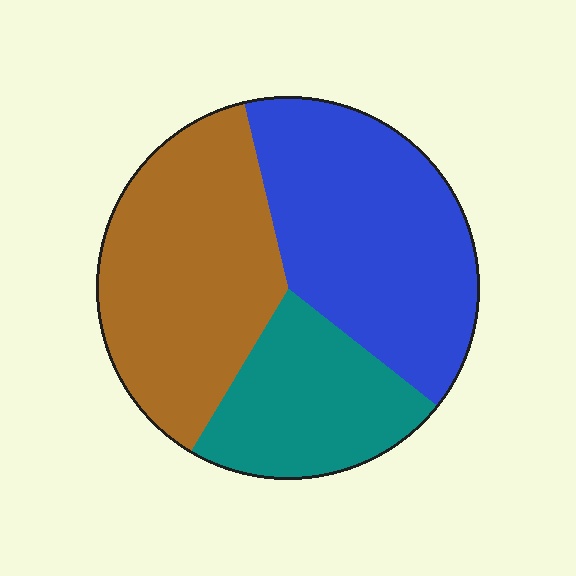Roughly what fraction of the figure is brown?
Brown covers roughly 40% of the figure.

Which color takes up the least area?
Teal, at roughly 25%.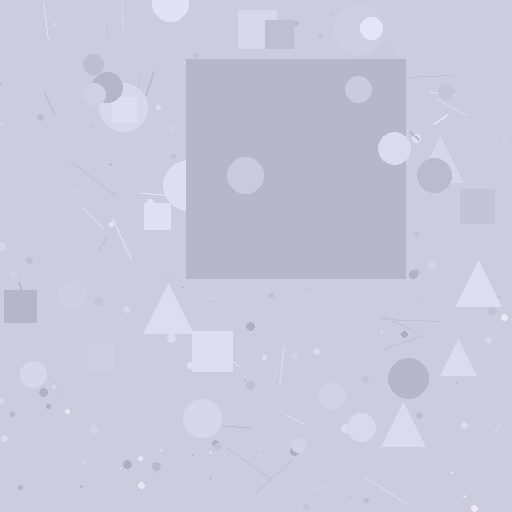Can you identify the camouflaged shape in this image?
The camouflaged shape is a square.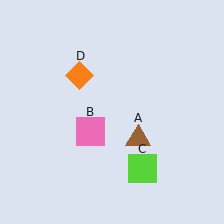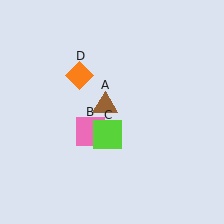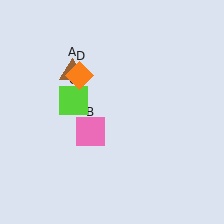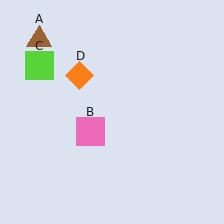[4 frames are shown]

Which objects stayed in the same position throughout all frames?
Pink square (object B) and orange diamond (object D) remained stationary.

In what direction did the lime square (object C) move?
The lime square (object C) moved up and to the left.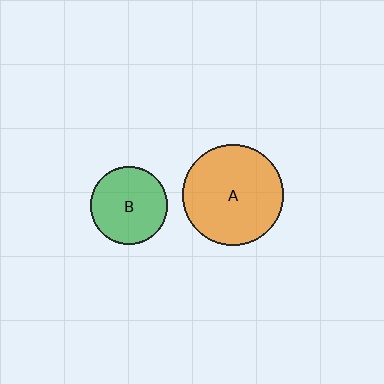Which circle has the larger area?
Circle A (orange).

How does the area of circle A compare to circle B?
Approximately 1.7 times.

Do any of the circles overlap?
No, none of the circles overlap.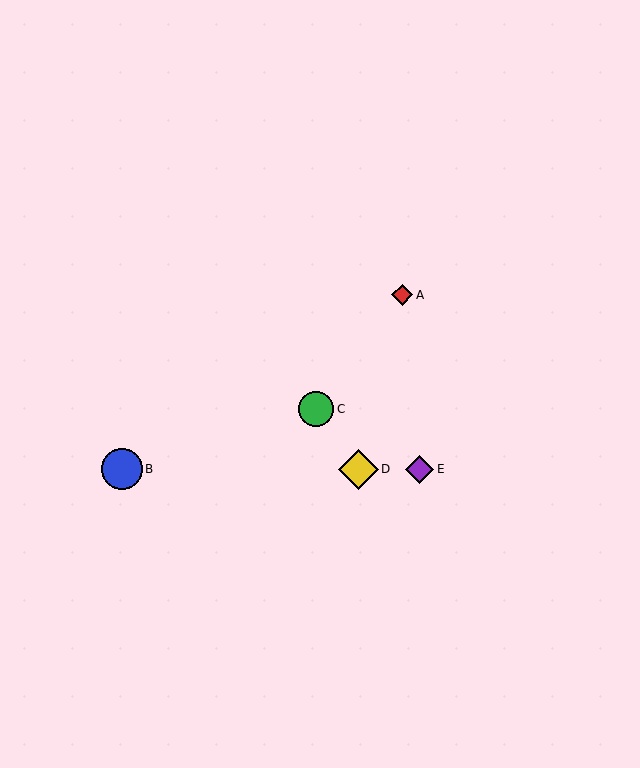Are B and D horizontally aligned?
Yes, both are at y≈469.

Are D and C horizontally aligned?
No, D is at y≈469 and C is at y≈409.